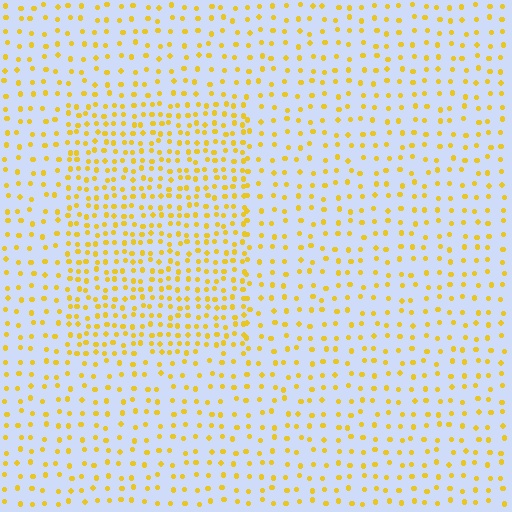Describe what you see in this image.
The image contains small yellow elements arranged at two different densities. A rectangle-shaped region is visible where the elements are more densely packed than the surrounding area.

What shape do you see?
I see a rectangle.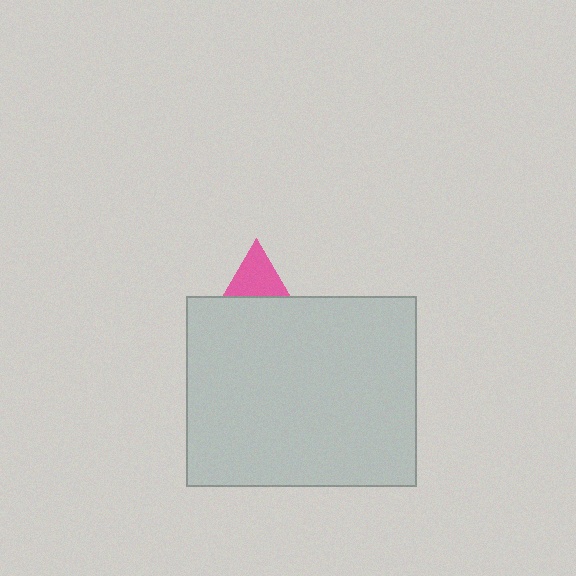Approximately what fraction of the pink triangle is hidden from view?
Roughly 69% of the pink triangle is hidden behind the light gray rectangle.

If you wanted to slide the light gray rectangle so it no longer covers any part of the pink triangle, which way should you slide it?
Slide it down — that is the most direct way to separate the two shapes.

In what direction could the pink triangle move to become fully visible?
The pink triangle could move up. That would shift it out from behind the light gray rectangle entirely.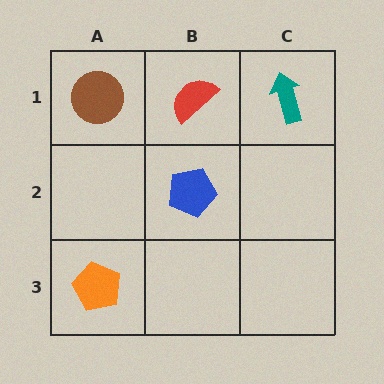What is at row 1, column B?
A red semicircle.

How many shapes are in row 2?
1 shape.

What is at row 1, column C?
A teal arrow.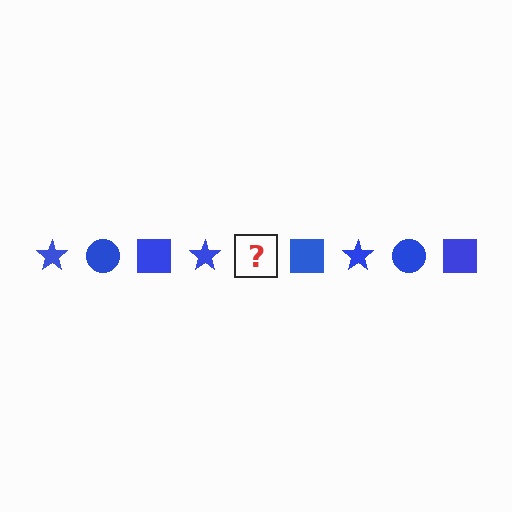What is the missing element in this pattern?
The missing element is a blue circle.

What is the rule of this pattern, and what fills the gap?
The rule is that the pattern cycles through star, circle, square shapes in blue. The gap should be filled with a blue circle.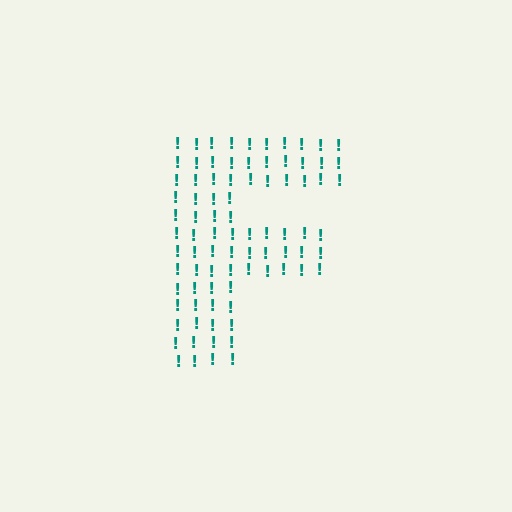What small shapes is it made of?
It is made of small exclamation marks.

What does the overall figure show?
The overall figure shows the letter F.